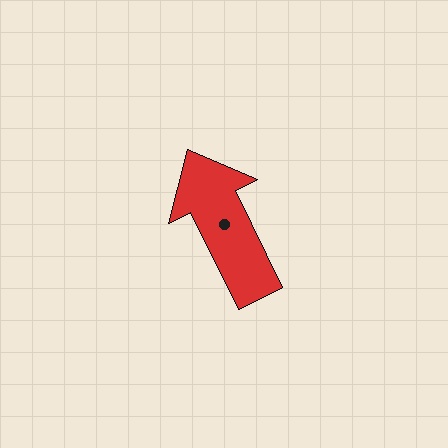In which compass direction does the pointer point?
Northwest.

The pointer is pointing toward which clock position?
Roughly 11 o'clock.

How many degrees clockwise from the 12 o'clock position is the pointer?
Approximately 334 degrees.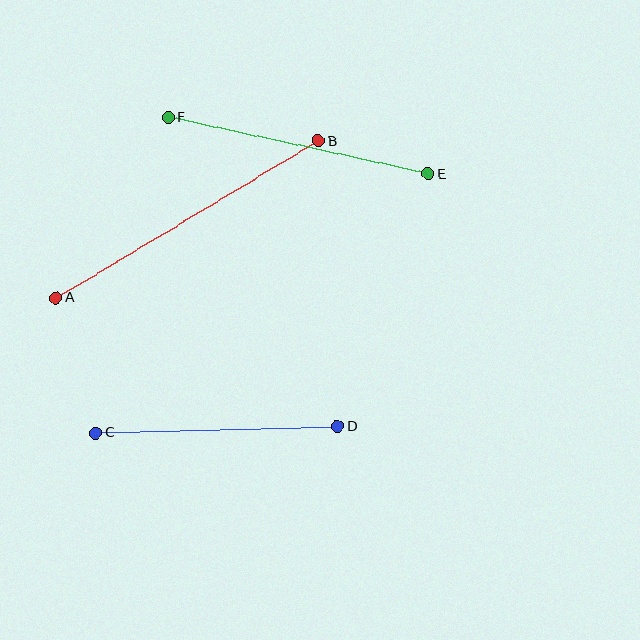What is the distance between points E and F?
The distance is approximately 266 pixels.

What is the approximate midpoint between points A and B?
The midpoint is at approximately (187, 219) pixels.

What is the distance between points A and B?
The distance is approximately 306 pixels.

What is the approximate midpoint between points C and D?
The midpoint is at approximately (216, 430) pixels.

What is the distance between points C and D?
The distance is approximately 242 pixels.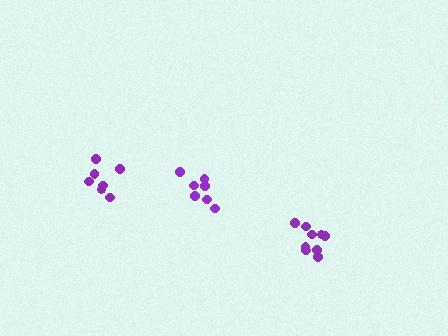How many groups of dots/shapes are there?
There are 3 groups.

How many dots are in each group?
Group 1: 7 dots, Group 2: 7 dots, Group 3: 9 dots (23 total).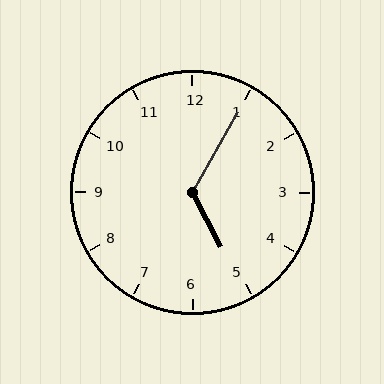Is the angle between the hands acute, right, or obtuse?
It is obtuse.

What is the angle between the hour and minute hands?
Approximately 122 degrees.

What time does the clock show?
5:05.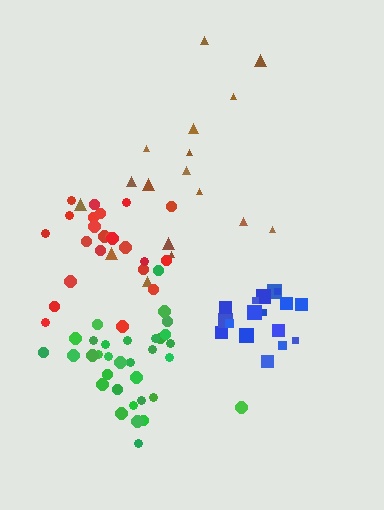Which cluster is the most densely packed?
Blue.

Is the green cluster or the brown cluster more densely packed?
Green.